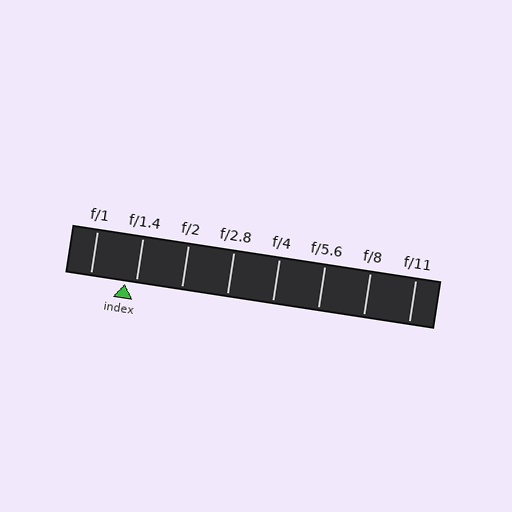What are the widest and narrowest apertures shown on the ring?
The widest aperture shown is f/1 and the narrowest is f/11.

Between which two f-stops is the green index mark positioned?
The index mark is between f/1 and f/1.4.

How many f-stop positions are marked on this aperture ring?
There are 8 f-stop positions marked.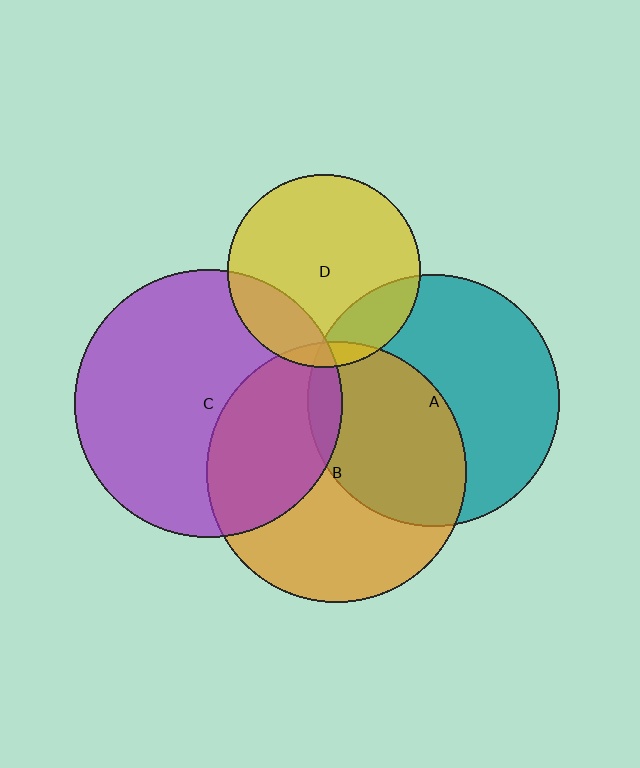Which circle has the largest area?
Circle C (purple).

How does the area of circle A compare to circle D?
Approximately 1.7 times.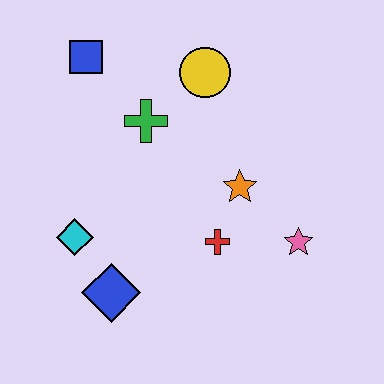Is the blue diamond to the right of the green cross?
No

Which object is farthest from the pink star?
The blue square is farthest from the pink star.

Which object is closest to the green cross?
The yellow circle is closest to the green cross.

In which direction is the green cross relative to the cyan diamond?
The green cross is above the cyan diamond.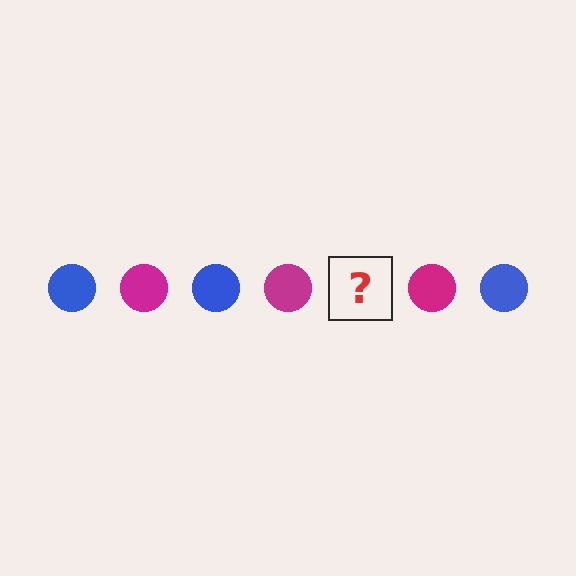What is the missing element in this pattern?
The missing element is a blue circle.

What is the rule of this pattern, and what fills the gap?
The rule is that the pattern cycles through blue, magenta circles. The gap should be filled with a blue circle.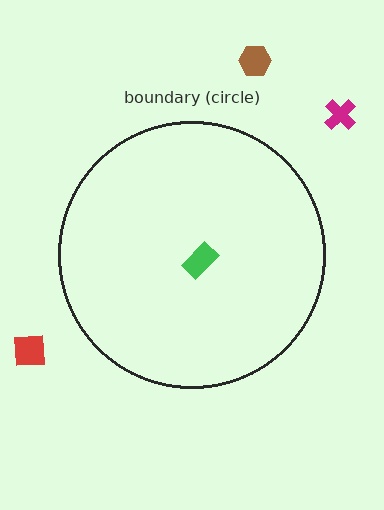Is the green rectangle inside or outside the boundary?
Inside.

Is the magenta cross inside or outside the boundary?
Outside.